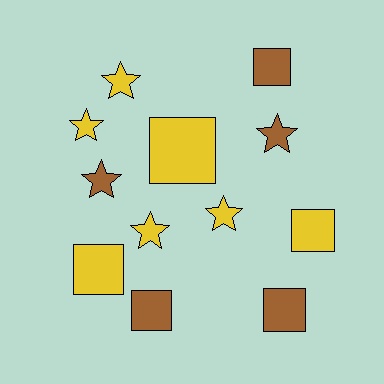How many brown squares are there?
There are 3 brown squares.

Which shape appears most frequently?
Square, with 6 objects.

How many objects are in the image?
There are 12 objects.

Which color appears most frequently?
Yellow, with 7 objects.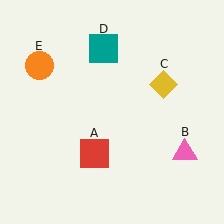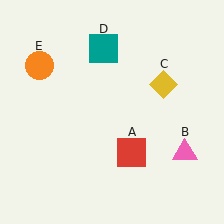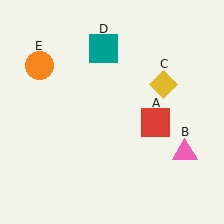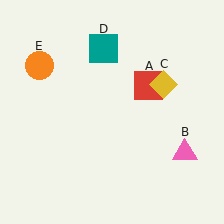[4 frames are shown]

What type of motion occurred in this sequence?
The red square (object A) rotated counterclockwise around the center of the scene.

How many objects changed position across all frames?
1 object changed position: red square (object A).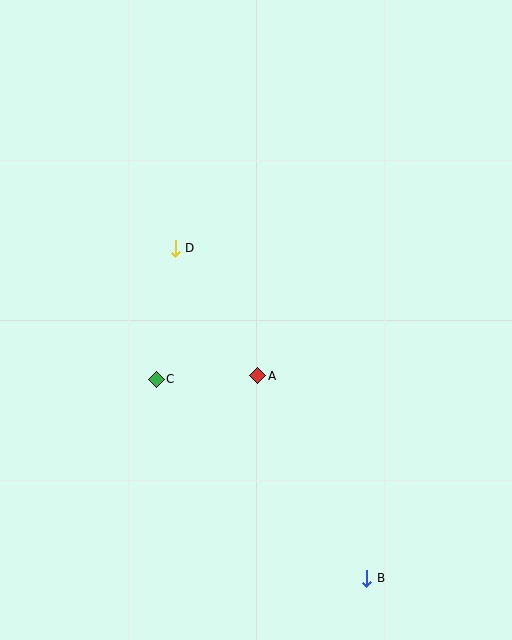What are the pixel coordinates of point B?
Point B is at (367, 578).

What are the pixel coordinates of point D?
Point D is at (175, 248).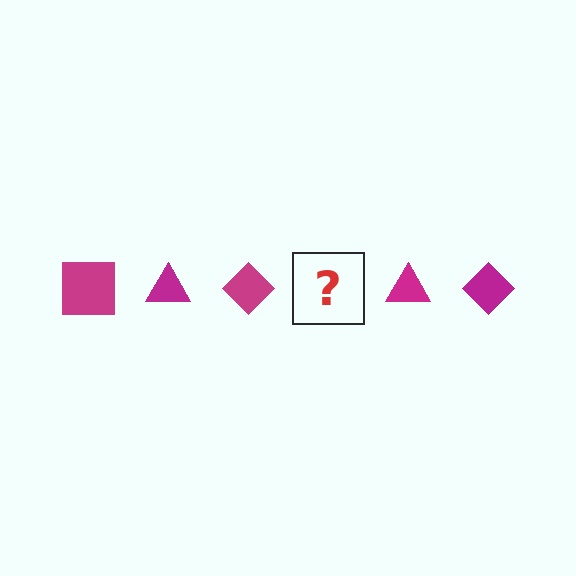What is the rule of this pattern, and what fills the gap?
The rule is that the pattern cycles through square, triangle, diamond shapes in magenta. The gap should be filled with a magenta square.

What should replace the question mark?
The question mark should be replaced with a magenta square.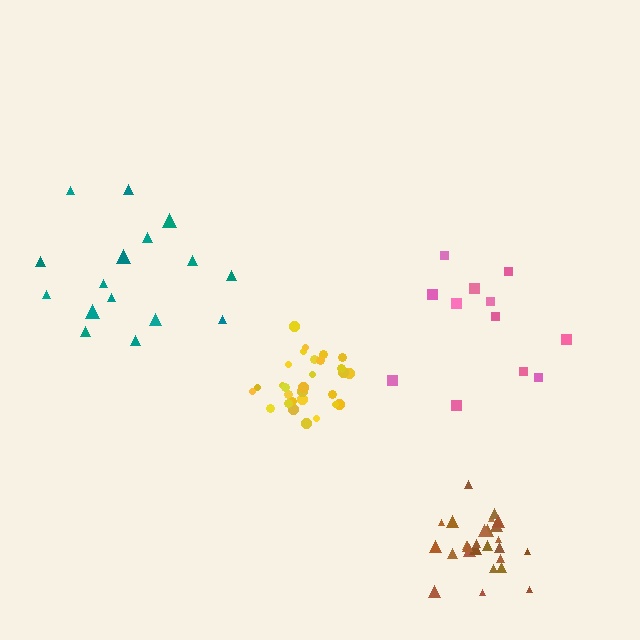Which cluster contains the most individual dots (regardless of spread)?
Yellow (30).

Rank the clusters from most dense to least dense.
yellow, brown, teal, pink.